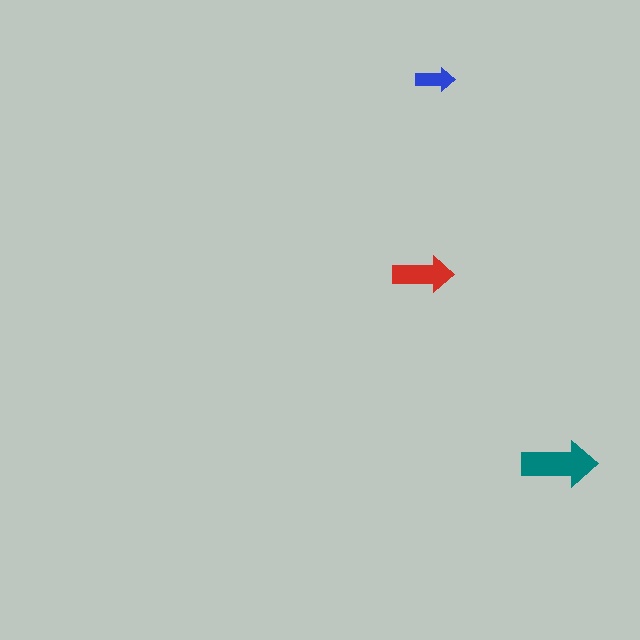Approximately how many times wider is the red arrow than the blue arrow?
About 1.5 times wider.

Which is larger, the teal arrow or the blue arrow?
The teal one.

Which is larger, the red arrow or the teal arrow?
The teal one.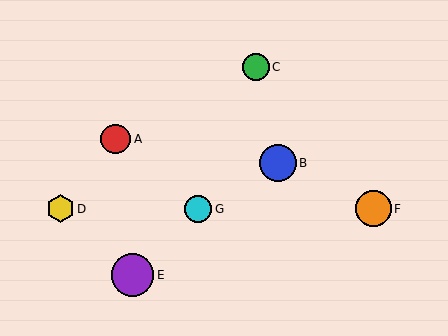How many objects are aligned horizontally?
3 objects (D, F, G) are aligned horizontally.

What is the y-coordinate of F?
Object F is at y≈209.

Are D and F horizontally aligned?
Yes, both are at y≈209.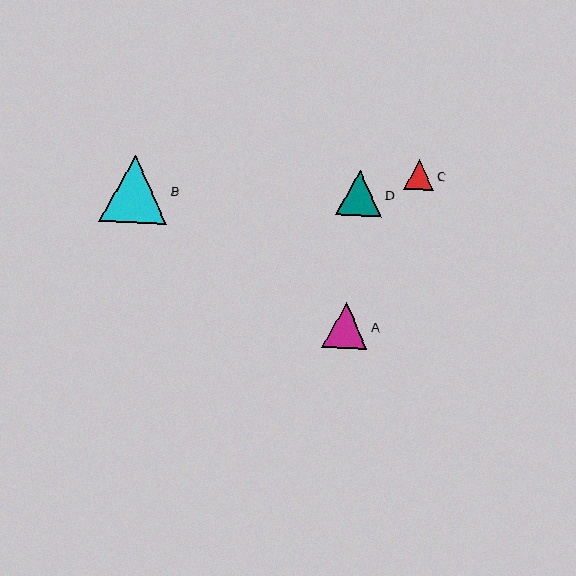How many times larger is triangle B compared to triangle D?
Triangle B is approximately 1.5 times the size of triangle D.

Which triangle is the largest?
Triangle B is the largest with a size of approximately 68 pixels.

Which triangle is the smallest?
Triangle C is the smallest with a size of approximately 29 pixels.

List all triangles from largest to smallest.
From largest to smallest: B, A, D, C.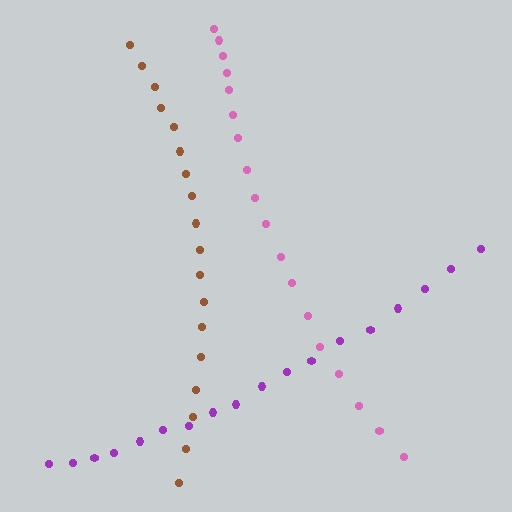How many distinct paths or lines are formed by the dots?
There are 3 distinct paths.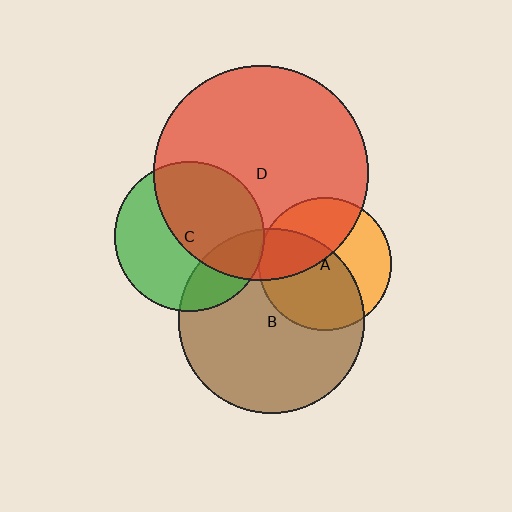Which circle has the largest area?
Circle D (red).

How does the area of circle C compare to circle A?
Approximately 1.3 times.